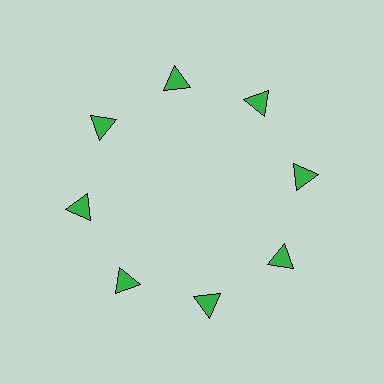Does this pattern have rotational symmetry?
Yes, this pattern has 8-fold rotational symmetry. It looks the same after rotating 45 degrees around the center.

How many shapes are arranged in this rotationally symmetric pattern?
There are 8 shapes, arranged in 8 groups of 1.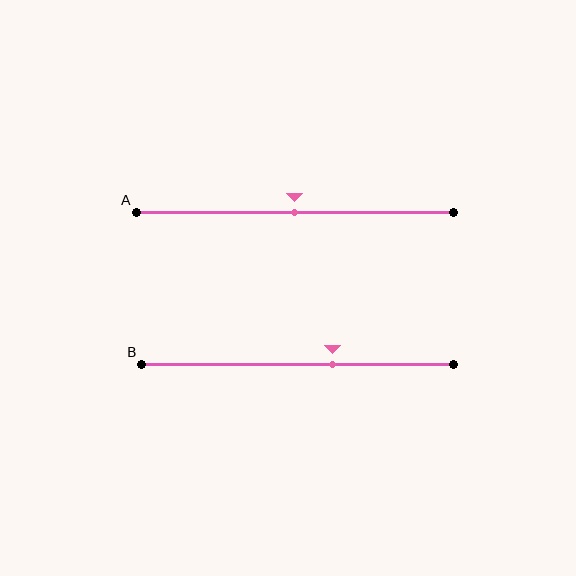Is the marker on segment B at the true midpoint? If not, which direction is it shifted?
No, the marker on segment B is shifted to the right by about 11% of the segment length.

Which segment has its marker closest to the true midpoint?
Segment A has its marker closest to the true midpoint.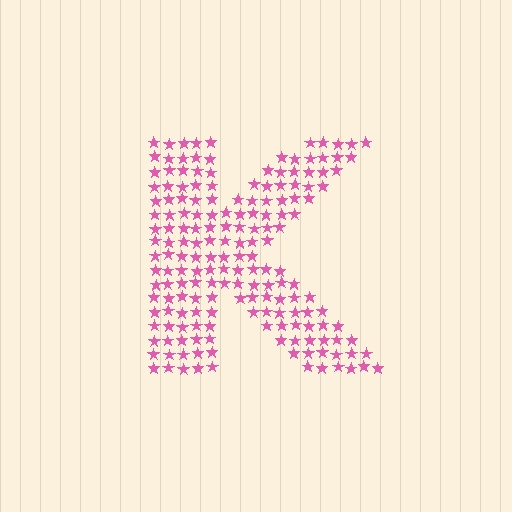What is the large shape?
The large shape is the letter K.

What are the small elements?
The small elements are stars.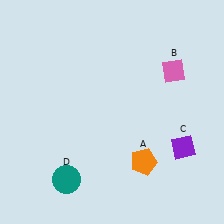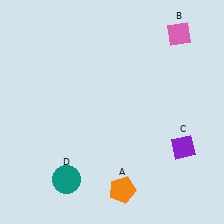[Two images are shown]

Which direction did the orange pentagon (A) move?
The orange pentagon (A) moved down.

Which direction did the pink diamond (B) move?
The pink diamond (B) moved up.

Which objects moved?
The objects that moved are: the orange pentagon (A), the pink diamond (B).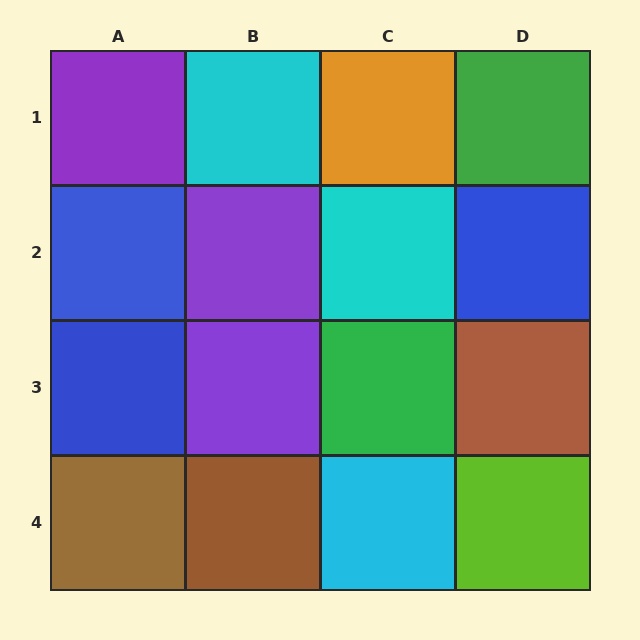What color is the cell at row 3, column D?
Brown.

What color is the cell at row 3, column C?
Green.